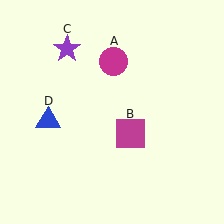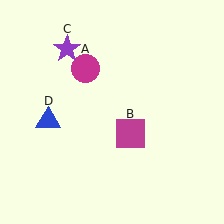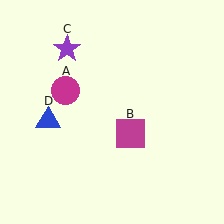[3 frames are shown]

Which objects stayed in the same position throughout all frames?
Magenta square (object B) and purple star (object C) and blue triangle (object D) remained stationary.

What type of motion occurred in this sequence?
The magenta circle (object A) rotated counterclockwise around the center of the scene.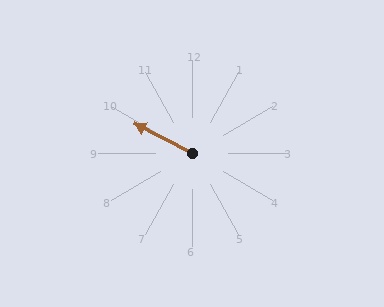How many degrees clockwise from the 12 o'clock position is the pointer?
Approximately 298 degrees.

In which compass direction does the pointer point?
Northwest.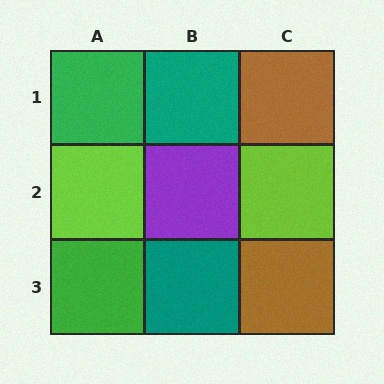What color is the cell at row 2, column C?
Lime.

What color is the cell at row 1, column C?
Brown.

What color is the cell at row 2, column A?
Lime.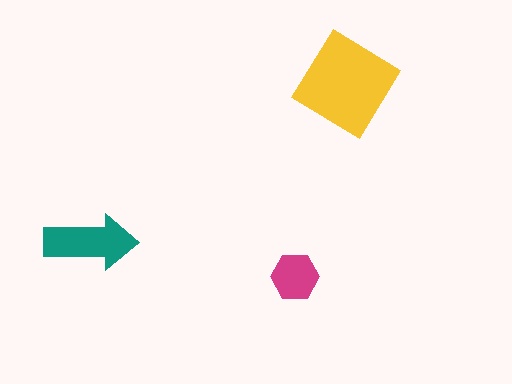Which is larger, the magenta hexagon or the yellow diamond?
The yellow diamond.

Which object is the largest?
The yellow diamond.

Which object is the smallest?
The magenta hexagon.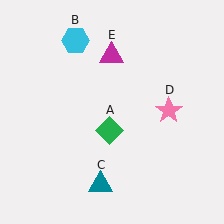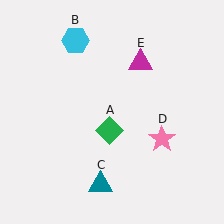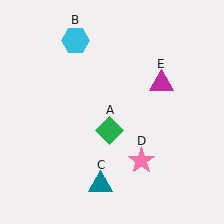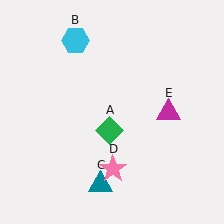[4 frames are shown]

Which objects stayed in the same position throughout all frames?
Green diamond (object A) and cyan hexagon (object B) and teal triangle (object C) remained stationary.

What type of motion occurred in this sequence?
The pink star (object D), magenta triangle (object E) rotated clockwise around the center of the scene.